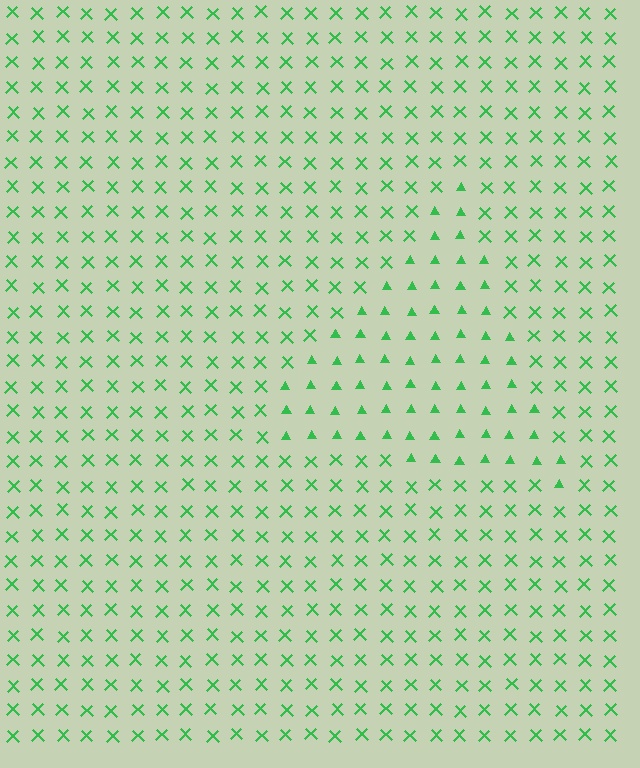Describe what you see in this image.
The image is filled with small green elements arranged in a uniform grid. A triangle-shaped region contains triangles, while the surrounding area contains X marks. The boundary is defined purely by the change in element shape.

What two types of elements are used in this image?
The image uses triangles inside the triangle region and X marks outside it.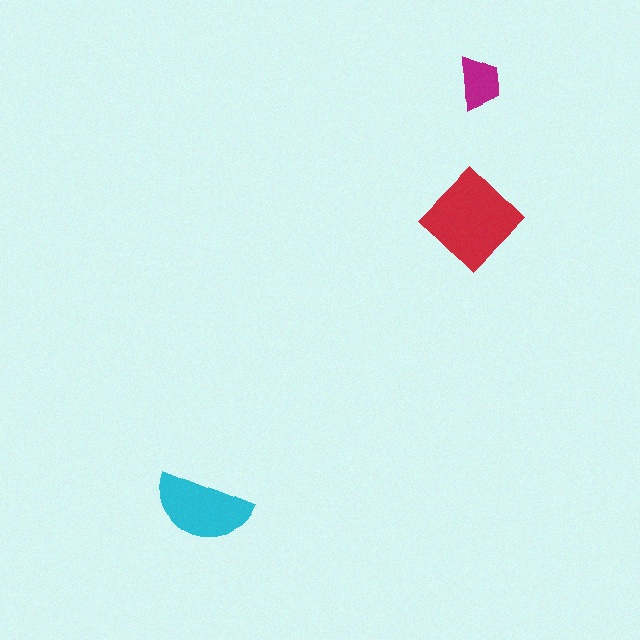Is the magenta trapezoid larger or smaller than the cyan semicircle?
Smaller.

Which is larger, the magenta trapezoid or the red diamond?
The red diamond.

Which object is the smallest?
The magenta trapezoid.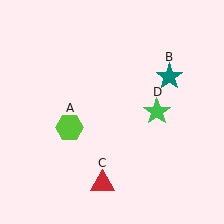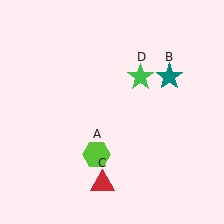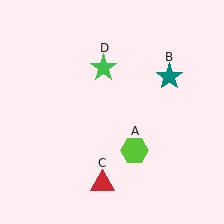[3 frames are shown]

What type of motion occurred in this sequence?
The lime hexagon (object A), green star (object D) rotated counterclockwise around the center of the scene.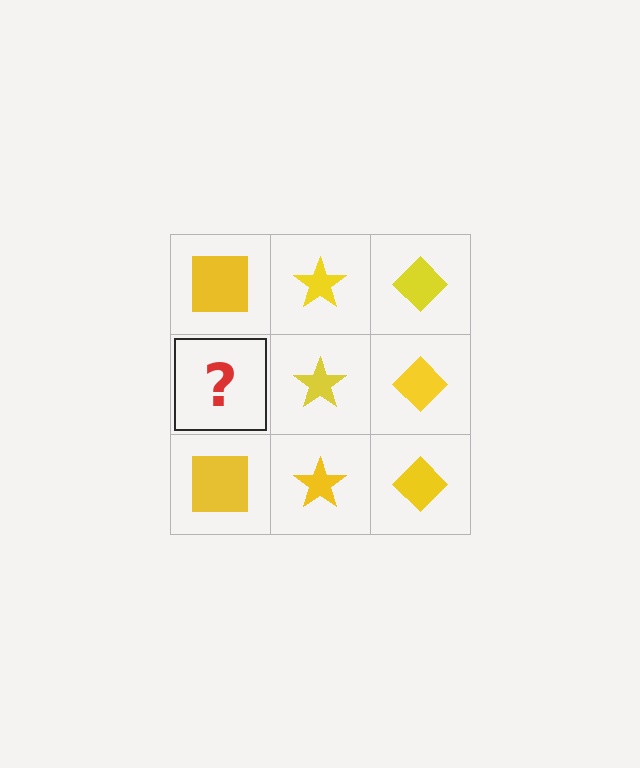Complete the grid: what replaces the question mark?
The question mark should be replaced with a yellow square.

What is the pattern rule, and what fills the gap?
The rule is that each column has a consistent shape. The gap should be filled with a yellow square.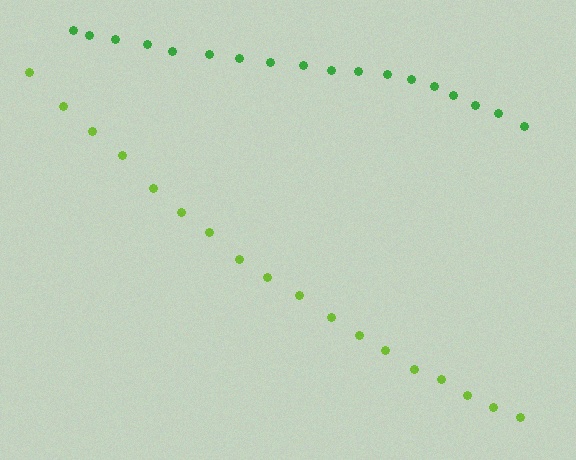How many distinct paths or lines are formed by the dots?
There are 2 distinct paths.